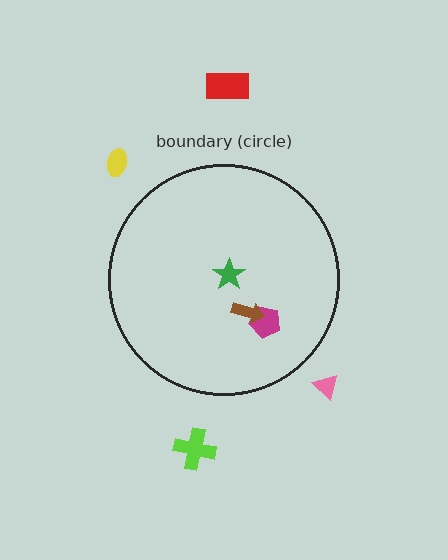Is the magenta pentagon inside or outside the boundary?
Inside.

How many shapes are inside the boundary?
3 inside, 4 outside.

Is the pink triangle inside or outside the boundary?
Outside.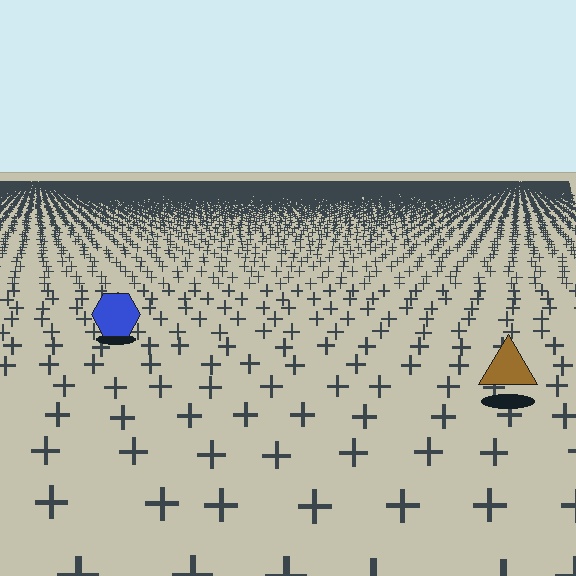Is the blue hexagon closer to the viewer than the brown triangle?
No. The brown triangle is closer — you can tell from the texture gradient: the ground texture is coarser near it.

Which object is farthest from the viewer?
The blue hexagon is farthest from the viewer. It appears smaller and the ground texture around it is denser.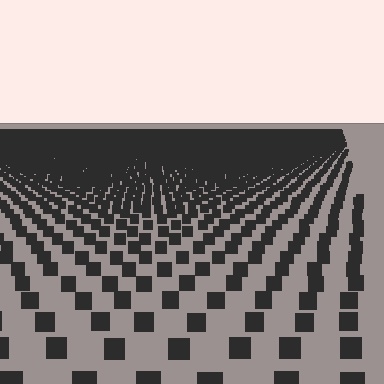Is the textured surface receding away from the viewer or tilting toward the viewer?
The surface is receding away from the viewer. Texture elements get smaller and denser toward the top.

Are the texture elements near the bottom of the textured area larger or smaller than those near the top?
Larger. Near the bottom, elements are closer to the viewer and appear at a bigger on-screen size.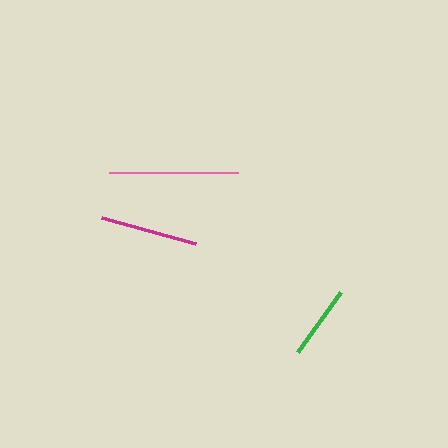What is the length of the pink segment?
The pink segment is approximately 129 pixels long.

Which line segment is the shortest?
The green line is the shortest at approximately 74 pixels.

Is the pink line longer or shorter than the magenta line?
The pink line is longer than the magenta line.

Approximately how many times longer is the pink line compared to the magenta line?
The pink line is approximately 1.3 times the length of the magenta line.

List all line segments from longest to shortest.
From longest to shortest: pink, magenta, green.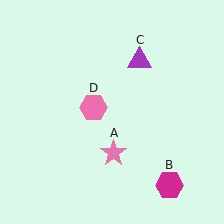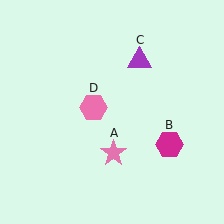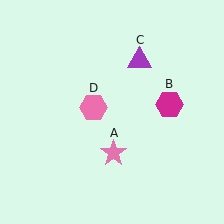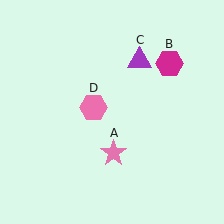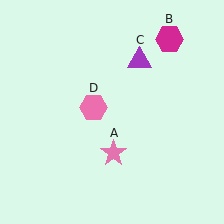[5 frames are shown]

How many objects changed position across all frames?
1 object changed position: magenta hexagon (object B).